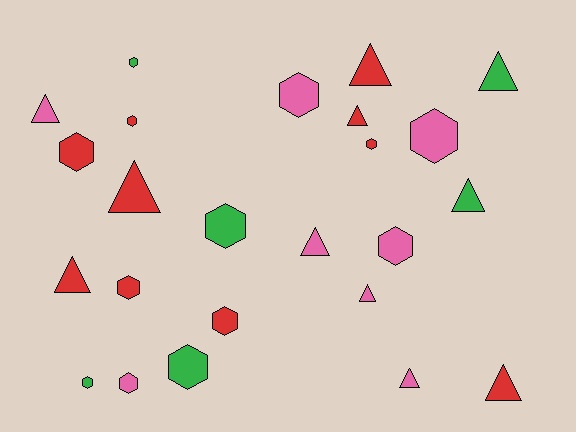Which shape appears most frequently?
Hexagon, with 13 objects.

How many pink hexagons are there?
There are 4 pink hexagons.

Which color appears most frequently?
Red, with 10 objects.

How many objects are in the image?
There are 24 objects.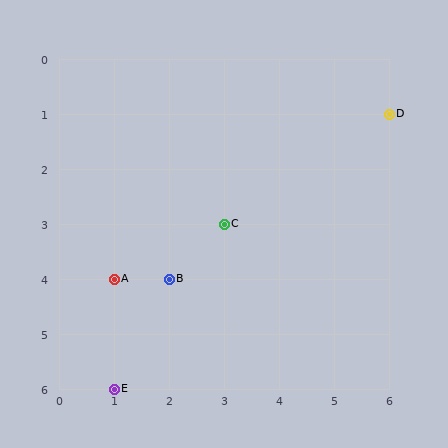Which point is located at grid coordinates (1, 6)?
Point E is at (1, 6).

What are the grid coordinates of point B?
Point B is at grid coordinates (2, 4).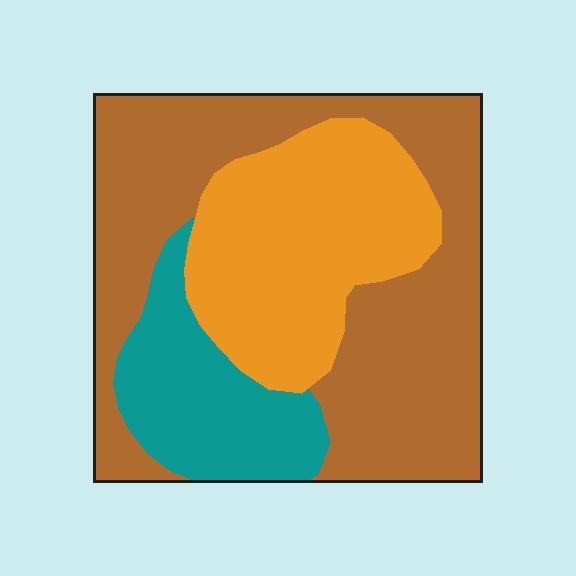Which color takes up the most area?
Brown, at roughly 50%.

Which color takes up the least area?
Teal, at roughly 20%.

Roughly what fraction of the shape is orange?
Orange takes up between a quarter and a half of the shape.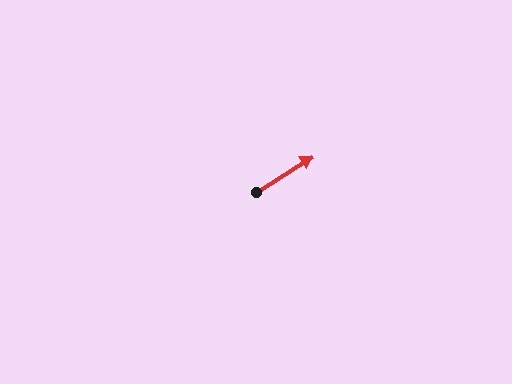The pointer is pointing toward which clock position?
Roughly 2 o'clock.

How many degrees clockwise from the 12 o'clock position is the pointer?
Approximately 58 degrees.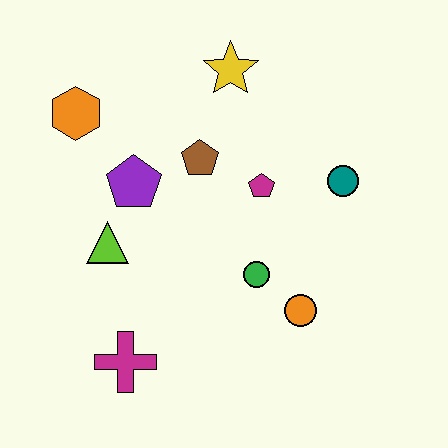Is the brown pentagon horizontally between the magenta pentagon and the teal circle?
No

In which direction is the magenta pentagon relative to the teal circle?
The magenta pentagon is to the left of the teal circle.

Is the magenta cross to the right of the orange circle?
No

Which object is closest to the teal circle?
The magenta pentagon is closest to the teal circle.